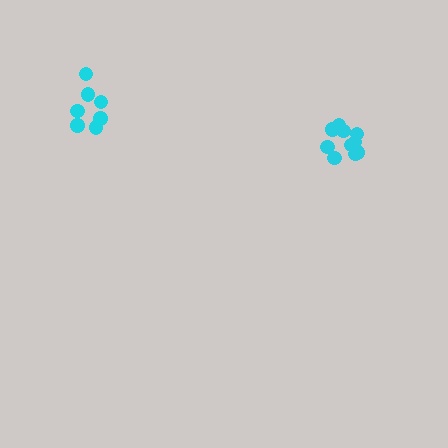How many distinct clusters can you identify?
There are 2 distinct clusters.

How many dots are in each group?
Group 1: 7 dots, Group 2: 10 dots (17 total).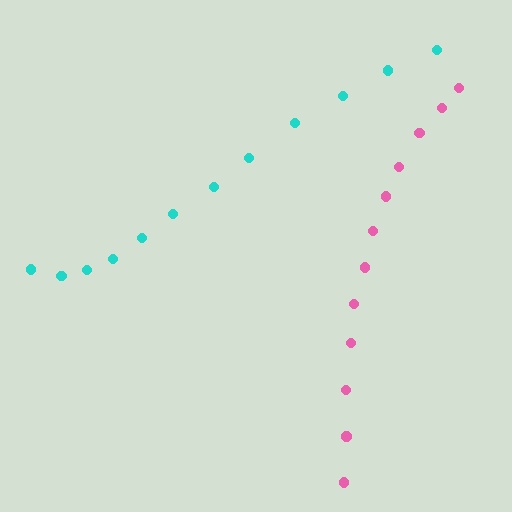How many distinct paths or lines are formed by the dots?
There are 2 distinct paths.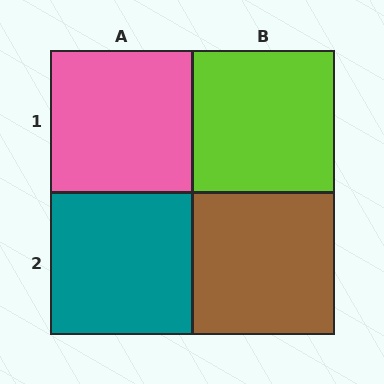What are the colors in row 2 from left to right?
Teal, brown.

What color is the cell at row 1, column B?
Lime.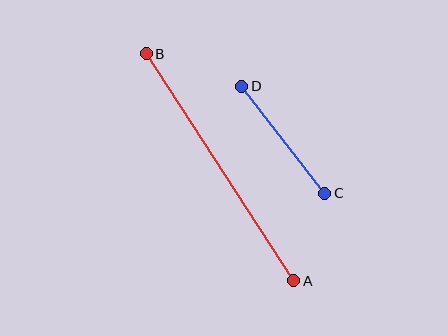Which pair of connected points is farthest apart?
Points A and B are farthest apart.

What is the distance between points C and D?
The distance is approximately 136 pixels.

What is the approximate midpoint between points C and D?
The midpoint is at approximately (283, 140) pixels.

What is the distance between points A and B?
The distance is approximately 271 pixels.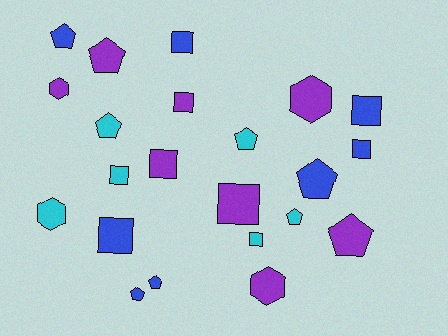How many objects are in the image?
There are 22 objects.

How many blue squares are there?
There are 4 blue squares.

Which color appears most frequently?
Blue, with 8 objects.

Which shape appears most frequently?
Square, with 9 objects.